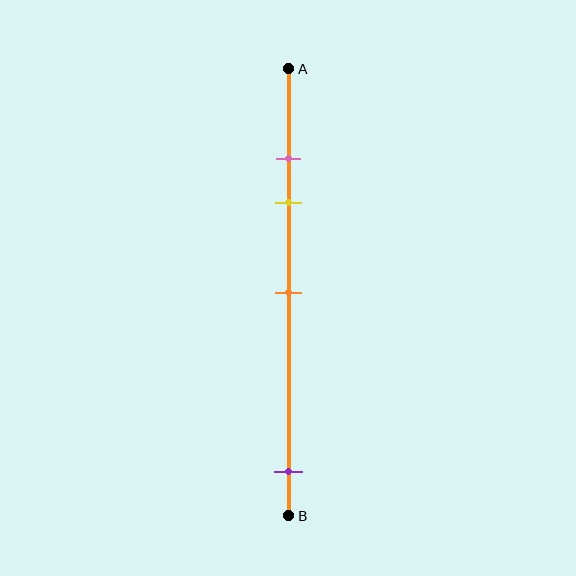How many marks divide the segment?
There are 4 marks dividing the segment.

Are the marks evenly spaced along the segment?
No, the marks are not evenly spaced.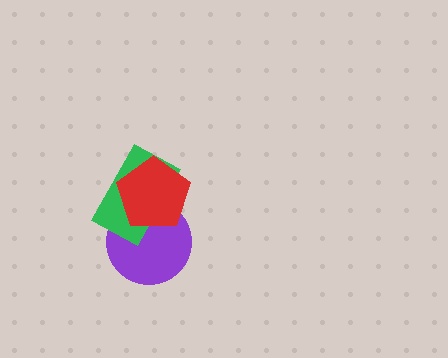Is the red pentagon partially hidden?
No, no other shape covers it.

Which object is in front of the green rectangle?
The red pentagon is in front of the green rectangle.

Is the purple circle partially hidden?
Yes, it is partially covered by another shape.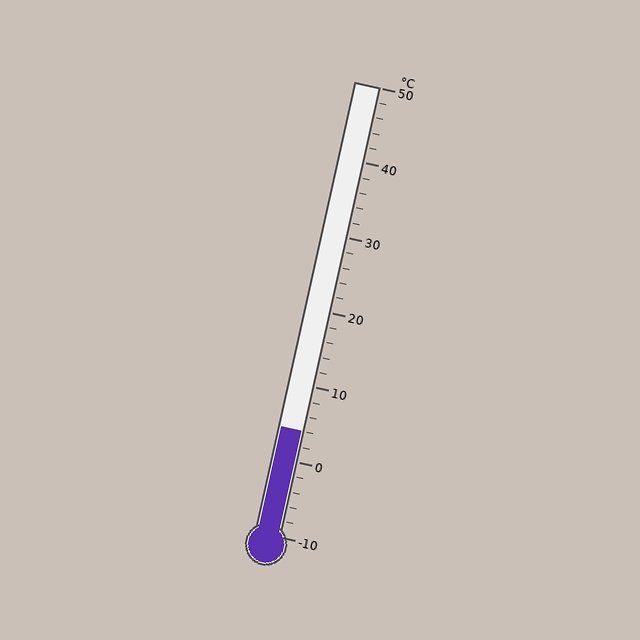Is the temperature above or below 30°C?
The temperature is below 30°C.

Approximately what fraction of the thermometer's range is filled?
The thermometer is filled to approximately 25% of its range.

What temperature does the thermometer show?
The thermometer shows approximately 4°C.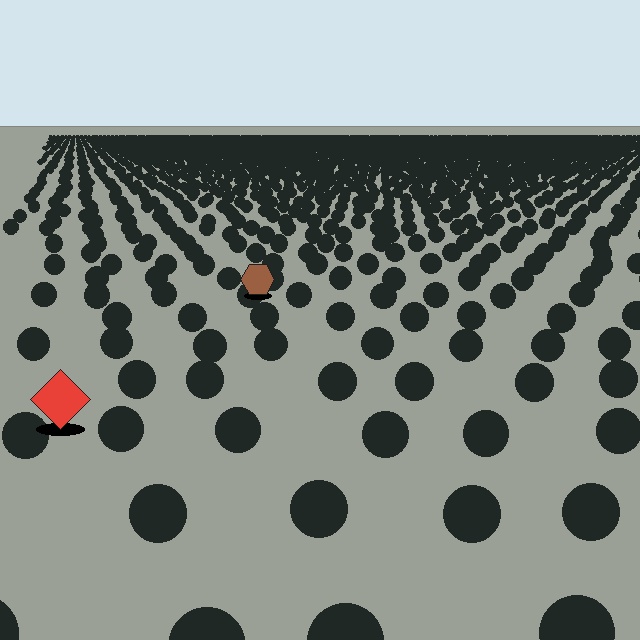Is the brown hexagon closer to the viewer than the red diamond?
No. The red diamond is closer — you can tell from the texture gradient: the ground texture is coarser near it.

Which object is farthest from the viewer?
The brown hexagon is farthest from the viewer. It appears smaller and the ground texture around it is denser.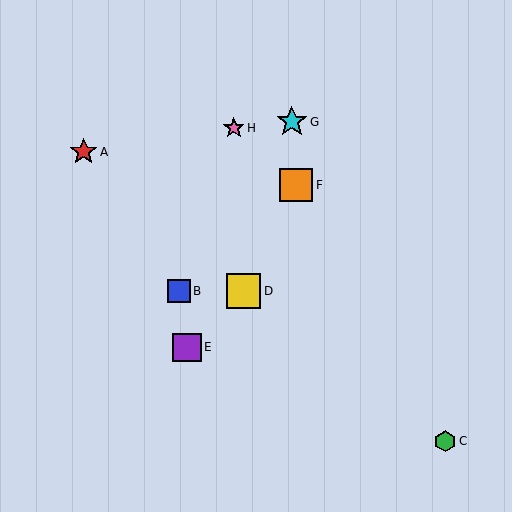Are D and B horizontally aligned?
Yes, both are at y≈291.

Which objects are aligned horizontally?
Objects B, D are aligned horizontally.